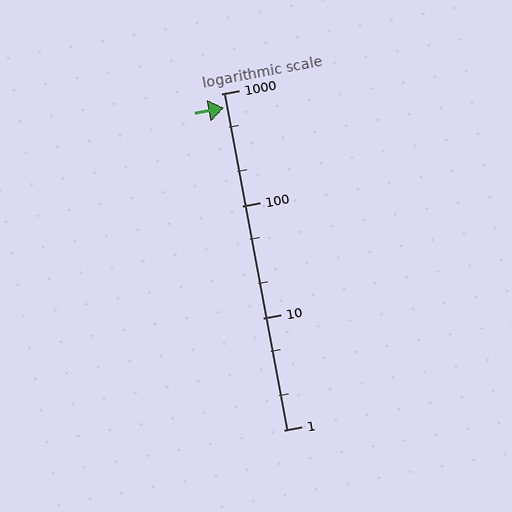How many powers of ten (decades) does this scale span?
The scale spans 3 decades, from 1 to 1000.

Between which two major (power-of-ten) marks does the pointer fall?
The pointer is between 100 and 1000.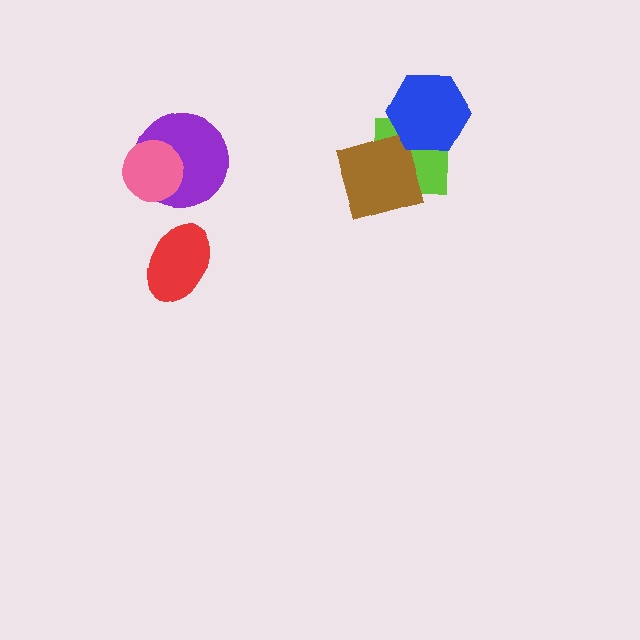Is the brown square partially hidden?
No, no other shape covers it.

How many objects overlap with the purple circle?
1 object overlaps with the purple circle.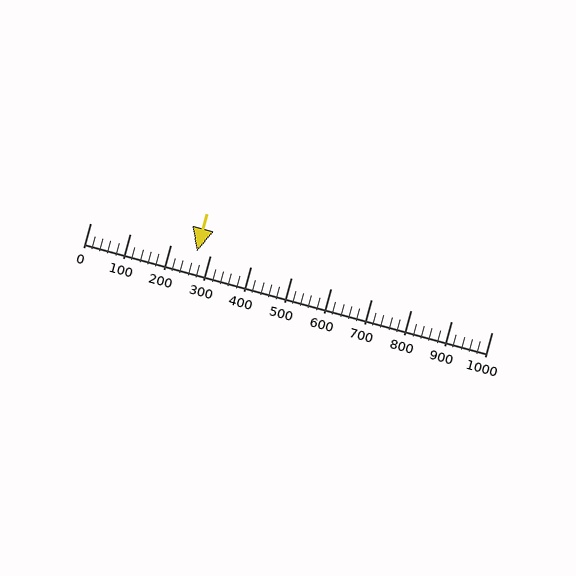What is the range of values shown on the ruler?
The ruler shows values from 0 to 1000.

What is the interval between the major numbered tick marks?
The major tick marks are spaced 100 units apart.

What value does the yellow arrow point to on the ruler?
The yellow arrow points to approximately 267.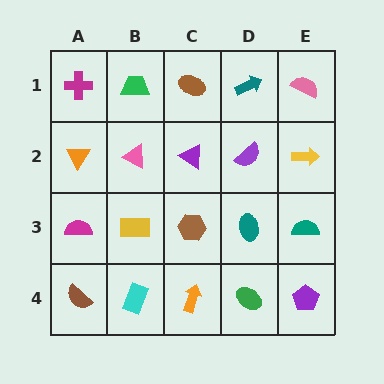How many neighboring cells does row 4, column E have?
2.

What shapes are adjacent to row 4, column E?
A teal semicircle (row 3, column E), a green ellipse (row 4, column D).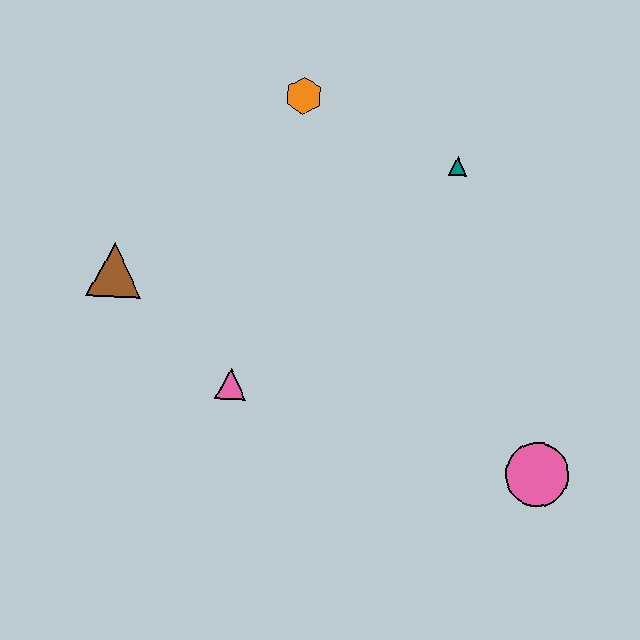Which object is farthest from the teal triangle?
The brown triangle is farthest from the teal triangle.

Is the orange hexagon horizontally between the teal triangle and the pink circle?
No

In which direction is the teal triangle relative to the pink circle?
The teal triangle is above the pink circle.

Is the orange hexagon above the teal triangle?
Yes